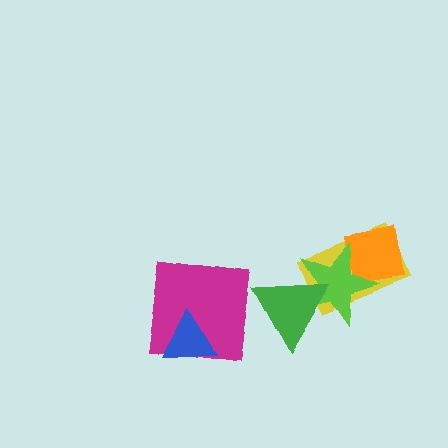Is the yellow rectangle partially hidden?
Yes, it is partially covered by another shape.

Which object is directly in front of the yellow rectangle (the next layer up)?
The orange square is directly in front of the yellow rectangle.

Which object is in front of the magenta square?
The blue triangle is in front of the magenta square.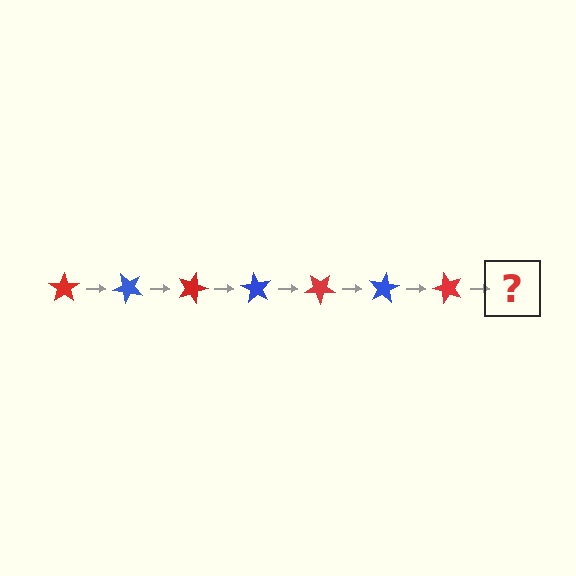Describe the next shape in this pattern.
It should be a blue star, rotated 315 degrees from the start.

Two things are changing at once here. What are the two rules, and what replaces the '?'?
The two rules are that it rotates 45 degrees each step and the color cycles through red and blue. The '?' should be a blue star, rotated 315 degrees from the start.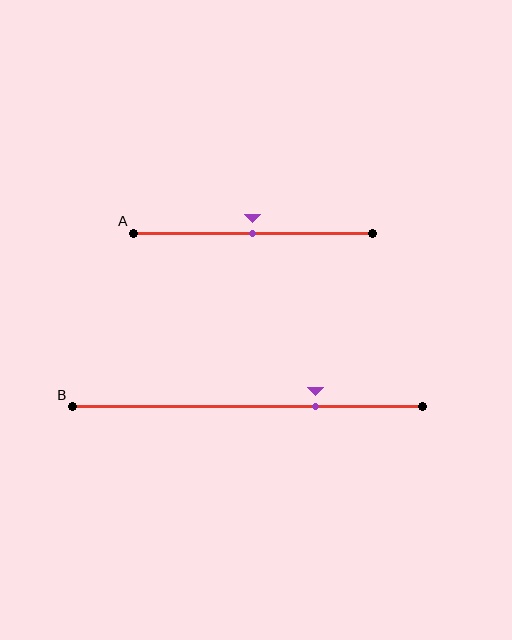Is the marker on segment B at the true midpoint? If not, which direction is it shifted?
No, the marker on segment B is shifted to the right by about 19% of the segment length.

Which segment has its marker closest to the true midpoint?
Segment A has its marker closest to the true midpoint.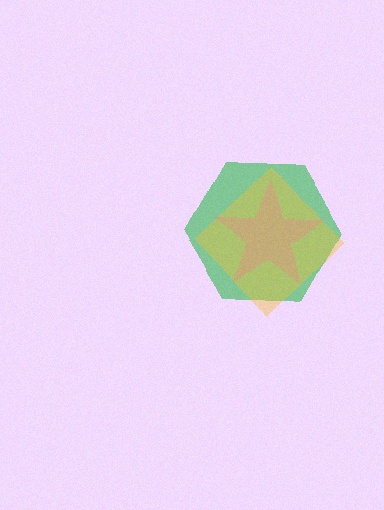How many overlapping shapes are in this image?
There are 3 overlapping shapes in the image.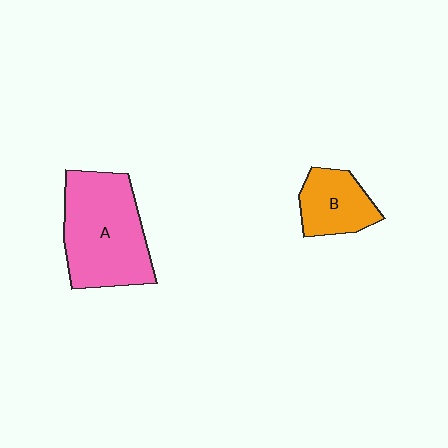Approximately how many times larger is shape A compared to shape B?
Approximately 2.1 times.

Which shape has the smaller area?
Shape B (orange).